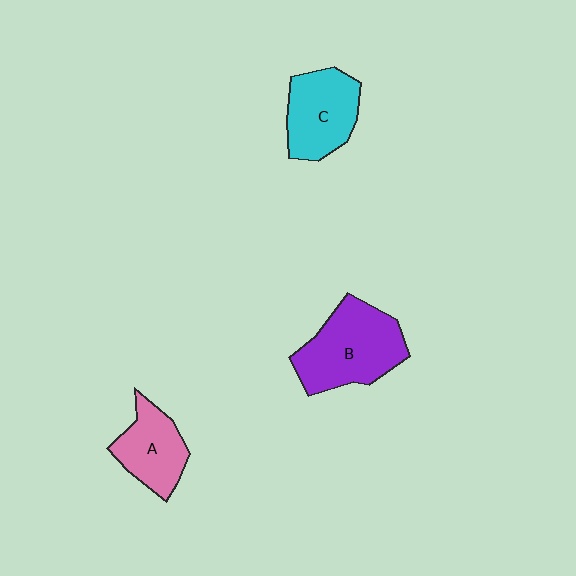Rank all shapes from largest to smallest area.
From largest to smallest: B (purple), C (cyan), A (pink).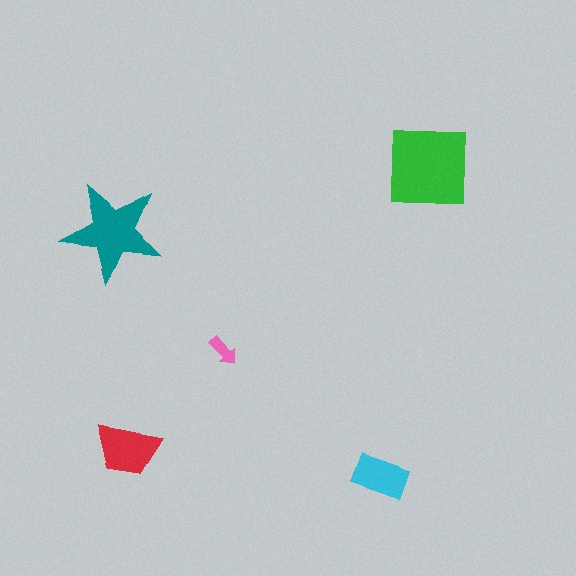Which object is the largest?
The green square.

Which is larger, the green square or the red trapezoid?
The green square.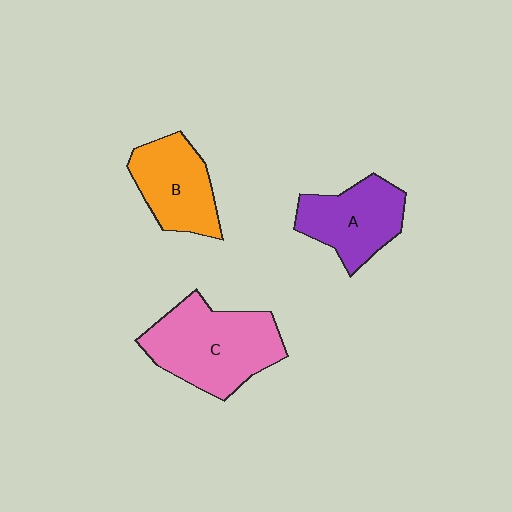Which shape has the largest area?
Shape C (pink).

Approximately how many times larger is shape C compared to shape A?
Approximately 1.4 times.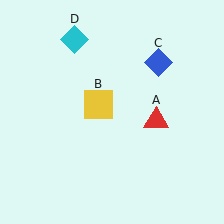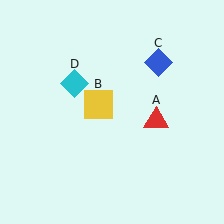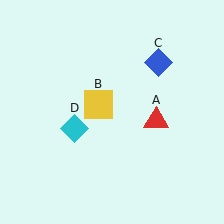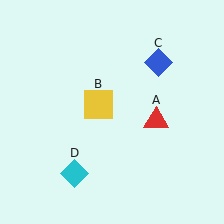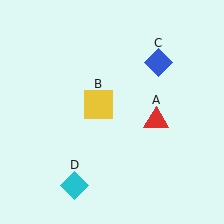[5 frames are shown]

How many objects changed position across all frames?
1 object changed position: cyan diamond (object D).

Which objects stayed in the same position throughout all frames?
Red triangle (object A) and yellow square (object B) and blue diamond (object C) remained stationary.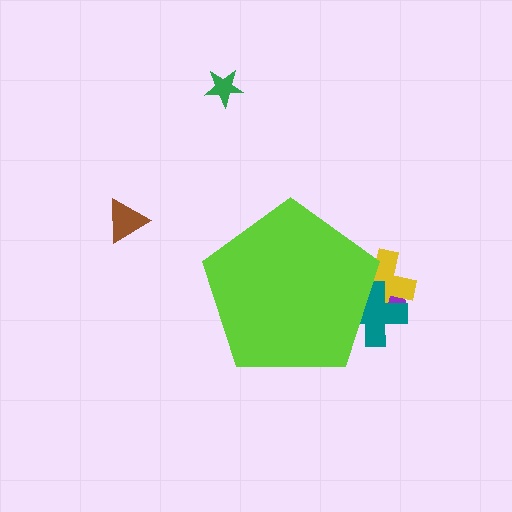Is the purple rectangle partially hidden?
Yes, the purple rectangle is partially hidden behind the lime pentagon.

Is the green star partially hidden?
No, the green star is fully visible.